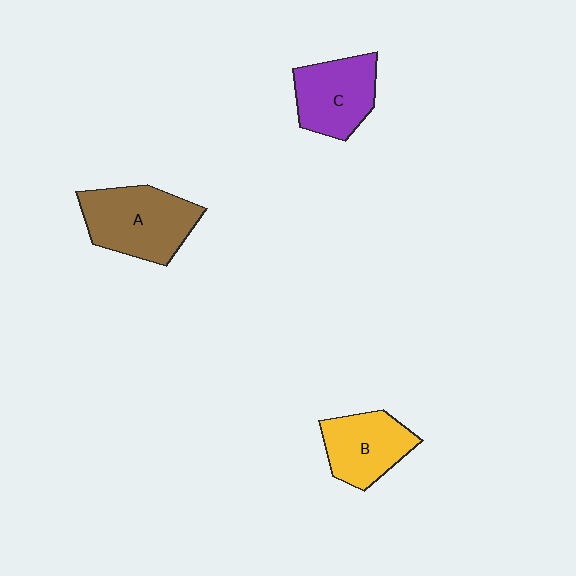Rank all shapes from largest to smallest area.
From largest to smallest: A (brown), C (purple), B (yellow).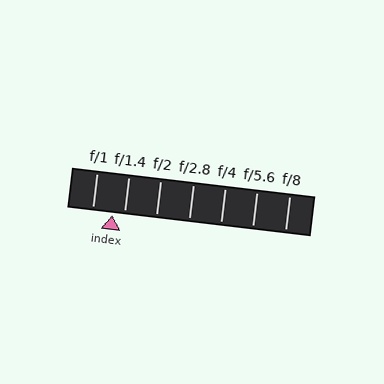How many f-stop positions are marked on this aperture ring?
There are 7 f-stop positions marked.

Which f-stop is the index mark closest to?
The index mark is closest to f/1.4.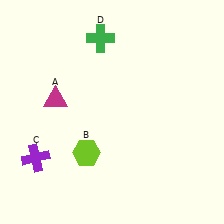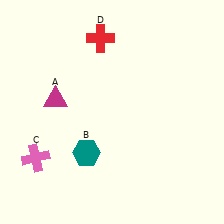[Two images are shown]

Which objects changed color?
B changed from lime to teal. C changed from purple to pink. D changed from green to red.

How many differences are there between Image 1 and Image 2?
There are 3 differences between the two images.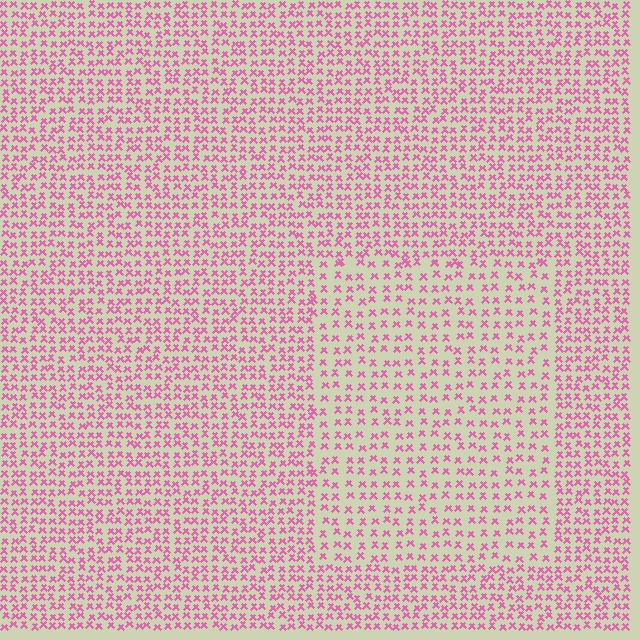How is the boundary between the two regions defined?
The boundary is defined by a change in element density (approximately 1.6x ratio). All elements are the same color, size, and shape.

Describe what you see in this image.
The image contains small pink elements arranged at two different densities. A rectangle-shaped region is visible where the elements are less densely packed than the surrounding area.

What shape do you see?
I see a rectangle.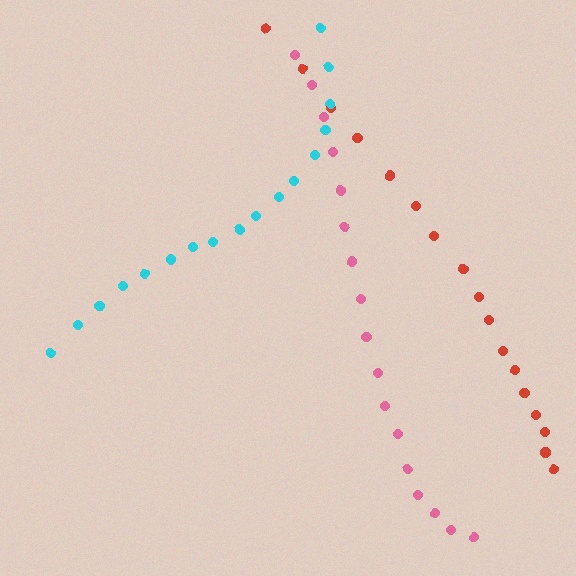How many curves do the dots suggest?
There are 3 distinct paths.